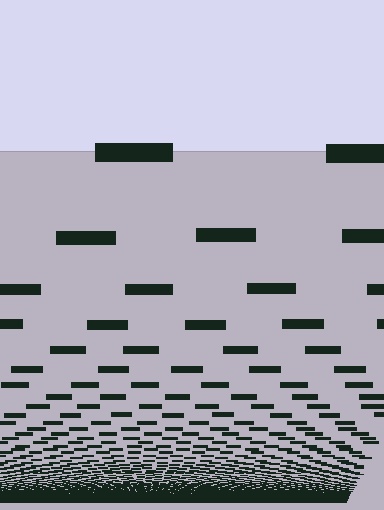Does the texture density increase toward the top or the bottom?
Density increases toward the bottom.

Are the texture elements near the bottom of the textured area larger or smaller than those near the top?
Smaller. The gradient is inverted — elements near the bottom are smaller and denser.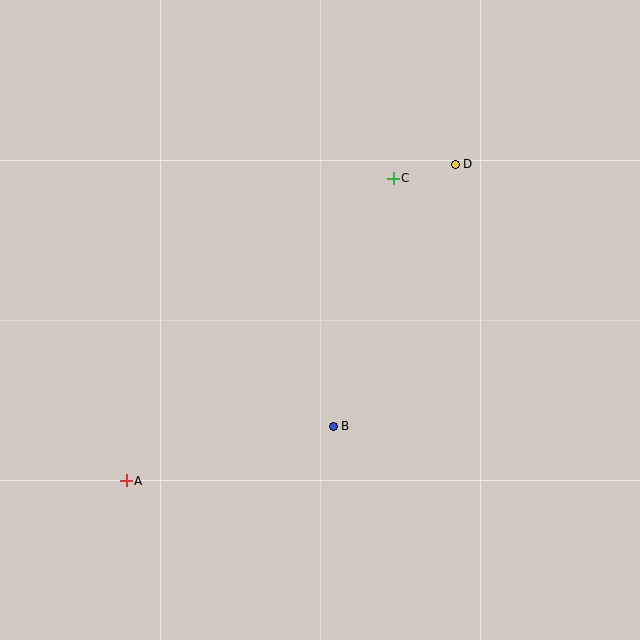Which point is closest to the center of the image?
Point B at (333, 426) is closest to the center.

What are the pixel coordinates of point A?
Point A is at (126, 481).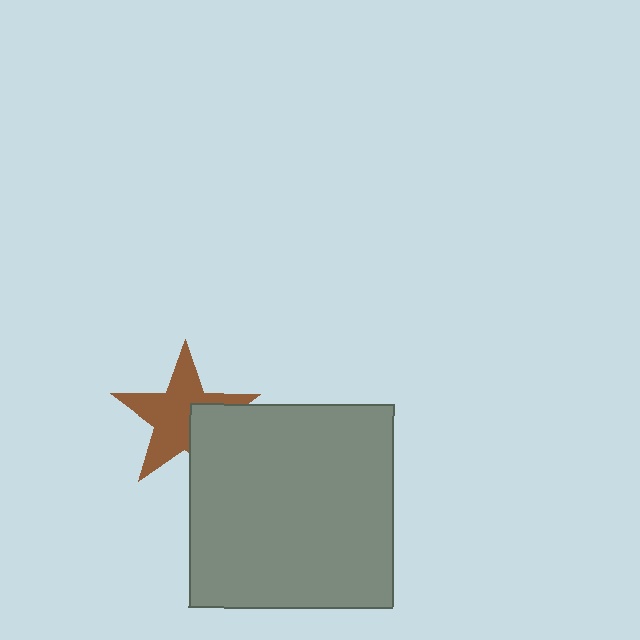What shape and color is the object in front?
The object in front is a gray square.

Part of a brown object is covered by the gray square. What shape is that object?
It is a star.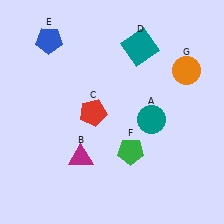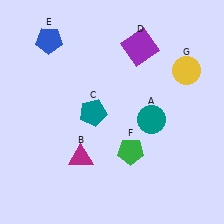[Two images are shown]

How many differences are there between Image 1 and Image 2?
There are 3 differences between the two images.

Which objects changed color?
C changed from red to teal. D changed from teal to purple. G changed from orange to yellow.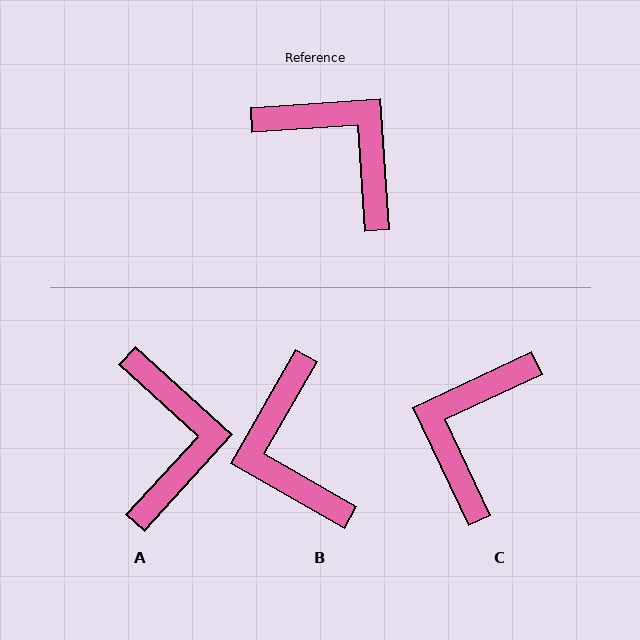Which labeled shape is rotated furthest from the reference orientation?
B, about 146 degrees away.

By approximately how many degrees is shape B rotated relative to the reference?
Approximately 146 degrees counter-clockwise.